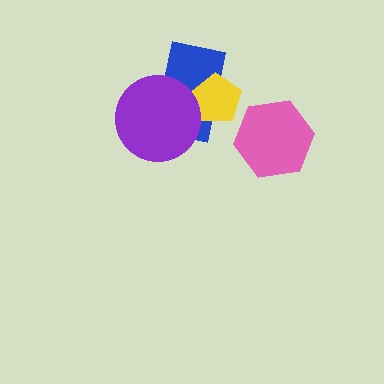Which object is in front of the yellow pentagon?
The purple circle is in front of the yellow pentagon.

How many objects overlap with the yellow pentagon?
2 objects overlap with the yellow pentagon.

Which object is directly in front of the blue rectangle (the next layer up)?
The yellow pentagon is directly in front of the blue rectangle.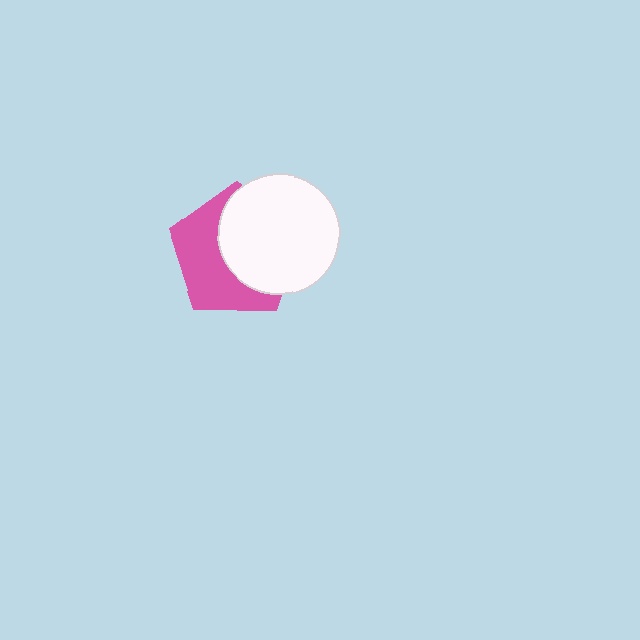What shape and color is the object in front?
The object in front is a white circle.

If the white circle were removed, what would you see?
You would see the complete pink pentagon.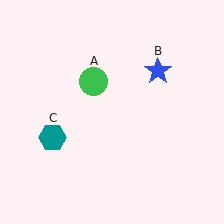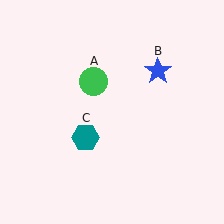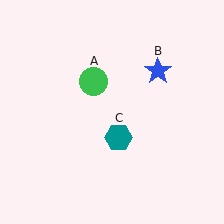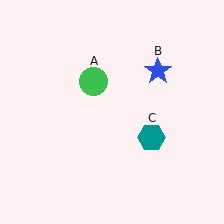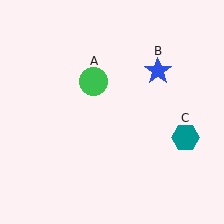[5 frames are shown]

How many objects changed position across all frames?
1 object changed position: teal hexagon (object C).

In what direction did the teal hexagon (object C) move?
The teal hexagon (object C) moved right.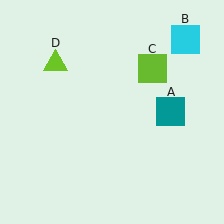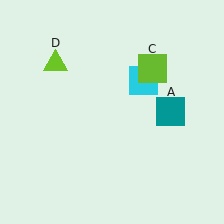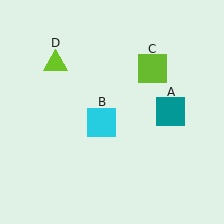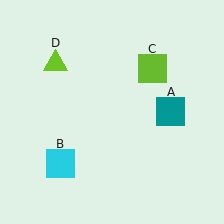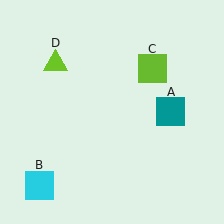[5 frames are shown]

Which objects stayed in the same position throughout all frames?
Teal square (object A) and lime square (object C) and lime triangle (object D) remained stationary.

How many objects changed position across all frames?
1 object changed position: cyan square (object B).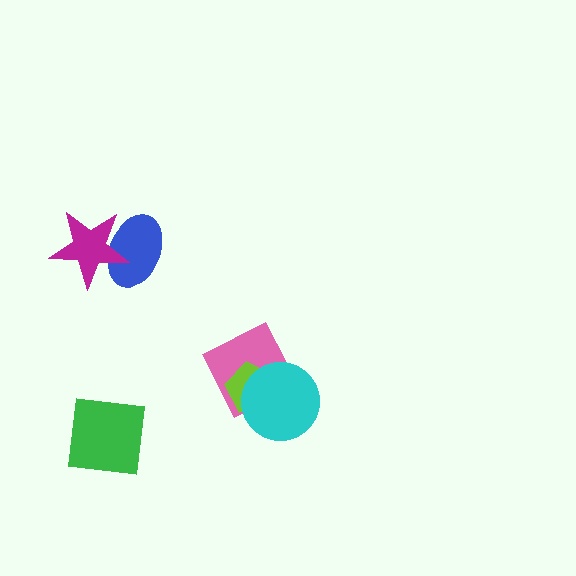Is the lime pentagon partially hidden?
Yes, it is partially covered by another shape.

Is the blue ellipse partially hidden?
Yes, it is partially covered by another shape.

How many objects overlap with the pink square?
2 objects overlap with the pink square.